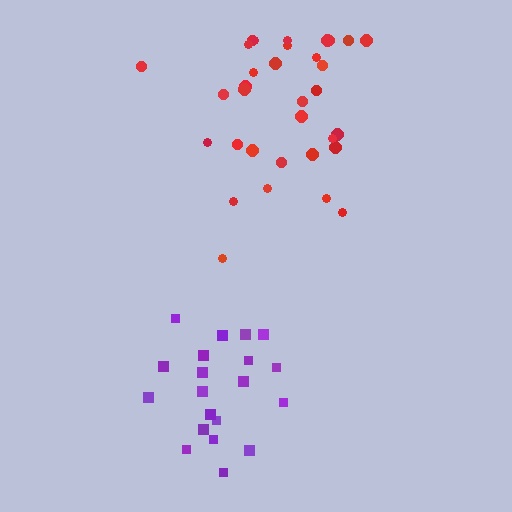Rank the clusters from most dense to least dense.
purple, red.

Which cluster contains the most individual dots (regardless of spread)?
Red (33).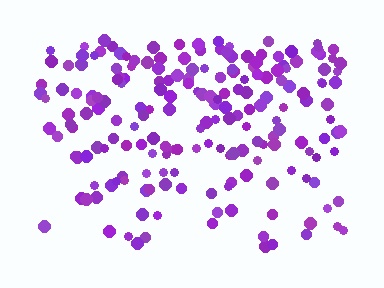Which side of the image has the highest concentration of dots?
The top.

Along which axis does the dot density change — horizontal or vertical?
Vertical.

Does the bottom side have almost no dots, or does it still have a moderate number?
Still a moderate number, just noticeably fewer than the top.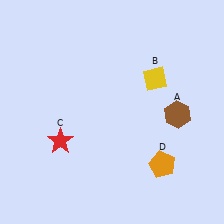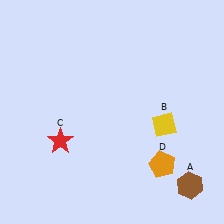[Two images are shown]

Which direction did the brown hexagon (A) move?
The brown hexagon (A) moved down.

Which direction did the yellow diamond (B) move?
The yellow diamond (B) moved down.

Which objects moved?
The objects that moved are: the brown hexagon (A), the yellow diamond (B).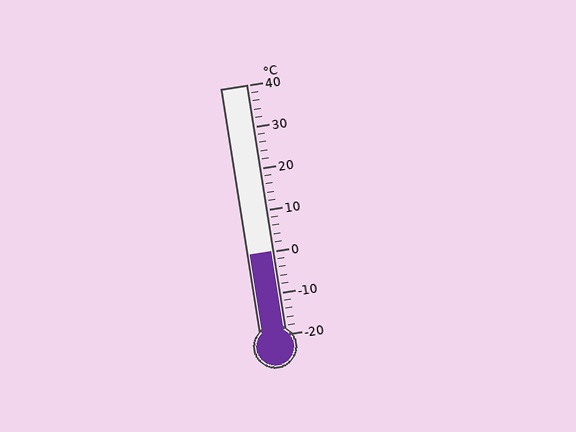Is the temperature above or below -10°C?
The temperature is above -10°C.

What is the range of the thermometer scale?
The thermometer scale ranges from -20°C to 40°C.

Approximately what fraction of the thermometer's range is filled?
The thermometer is filled to approximately 35% of its range.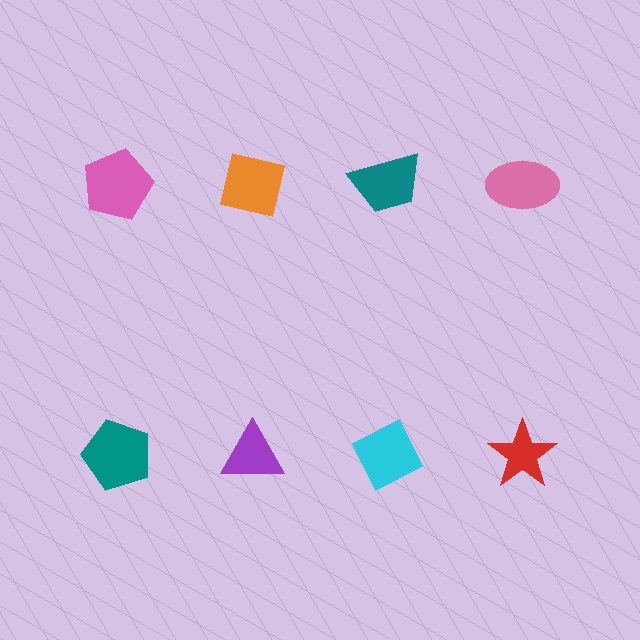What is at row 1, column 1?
A pink pentagon.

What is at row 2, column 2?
A purple triangle.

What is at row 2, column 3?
A cyan diamond.